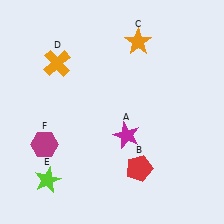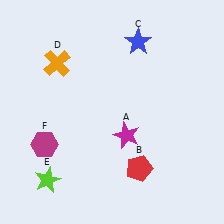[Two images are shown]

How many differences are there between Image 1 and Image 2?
There is 1 difference between the two images.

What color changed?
The star (C) changed from orange in Image 1 to blue in Image 2.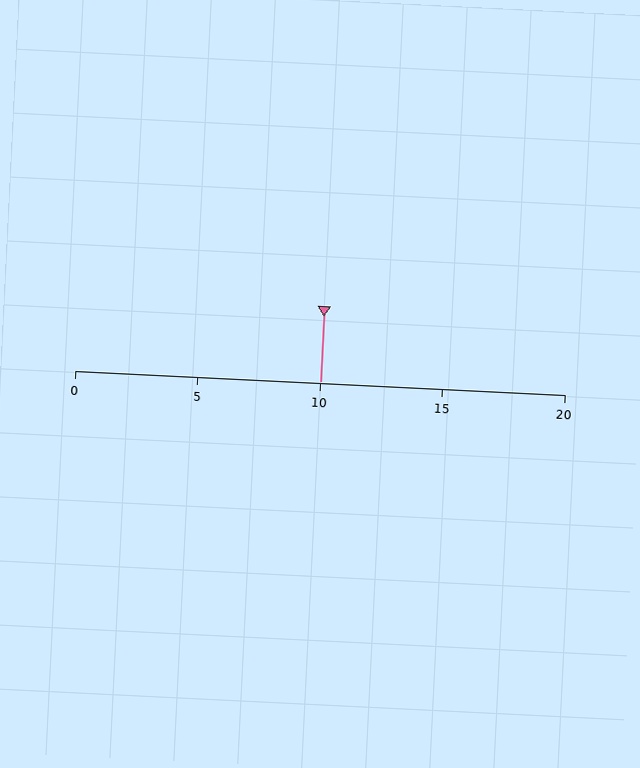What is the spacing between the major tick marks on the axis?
The major ticks are spaced 5 apart.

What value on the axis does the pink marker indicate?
The marker indicates approximately 10.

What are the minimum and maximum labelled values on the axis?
The axis runs from 0 to 20.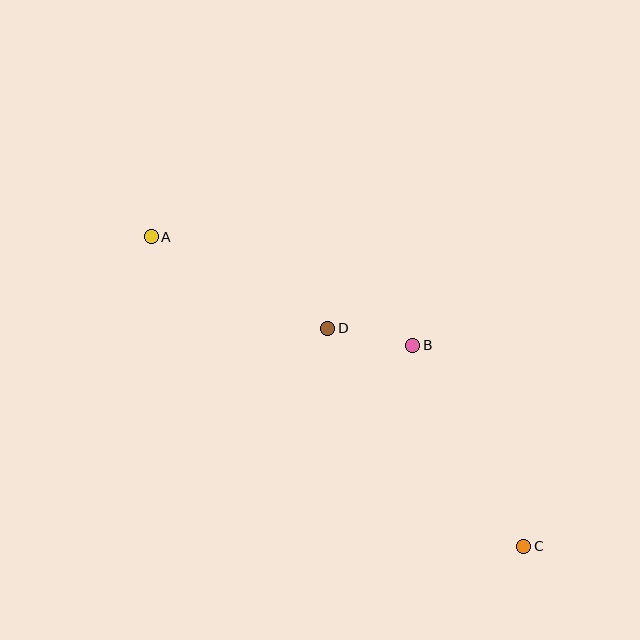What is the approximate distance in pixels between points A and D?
The distance between A and D is approximately 199 pixels.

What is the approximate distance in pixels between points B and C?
The distance between B and C is approximately 230 pixels.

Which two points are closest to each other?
Points B and D are closest to each other.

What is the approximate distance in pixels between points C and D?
The distance between C and D is approximately 293 pixels.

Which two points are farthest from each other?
Points A and C are farthest from each other.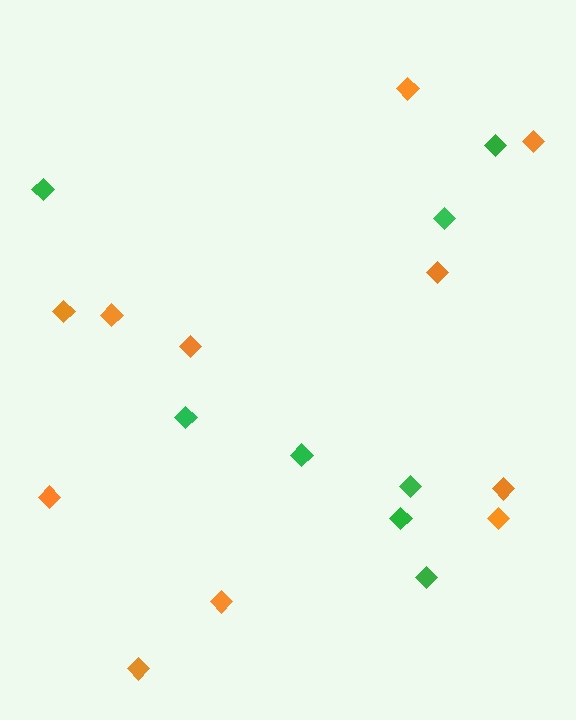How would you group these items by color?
There are 2 groups: one group of green diamonds (8) and one group of orange diamonds (11).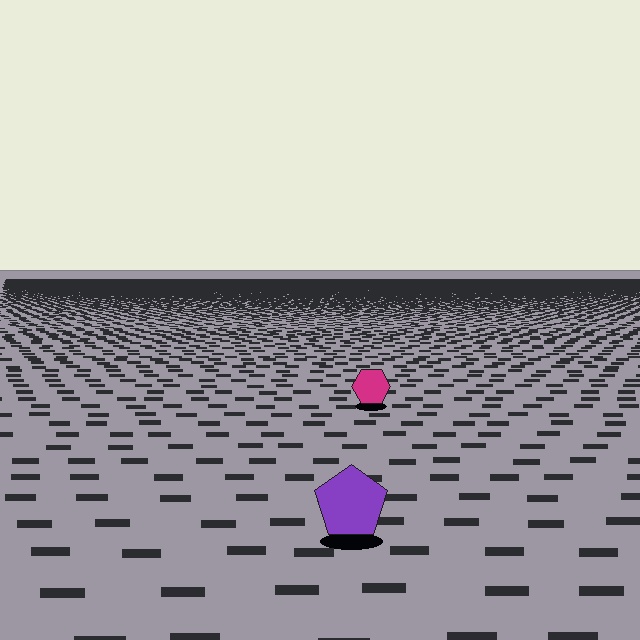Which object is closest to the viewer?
The purple pentagon is closest. The texture marks near it are larger and more spread out.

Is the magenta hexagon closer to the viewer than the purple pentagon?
No. The purple pentagon is closer — you can tell from the texture gradient: the ground texture is coarser near it.